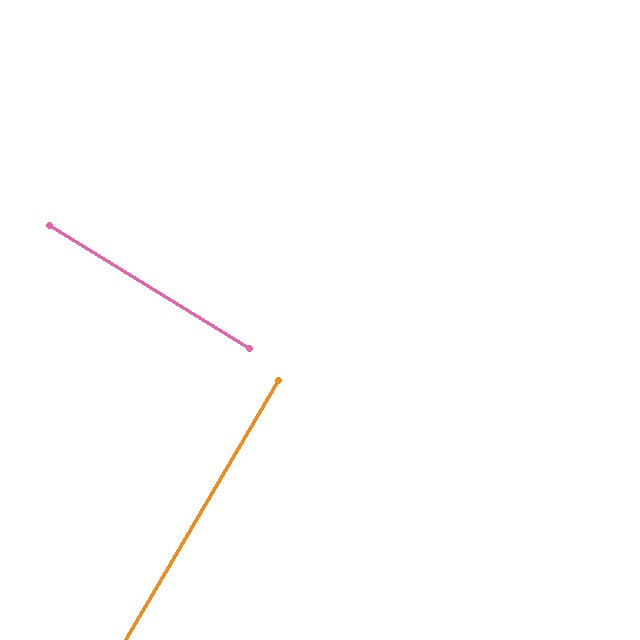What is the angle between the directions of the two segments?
Approximately 89 degrees.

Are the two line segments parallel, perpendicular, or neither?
Perpendicular — they meet at approximately 89°.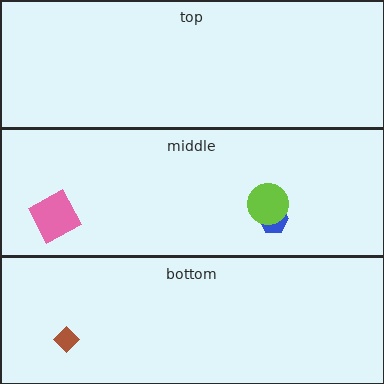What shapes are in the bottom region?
The brown diamond.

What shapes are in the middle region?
The pink square, the blue hexagon, the lime circle.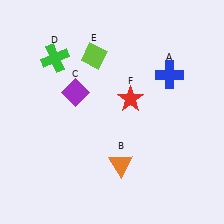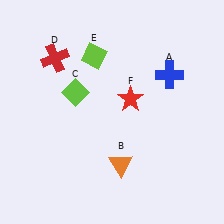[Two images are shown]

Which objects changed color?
C changed from purple to lime. D changed from green to red.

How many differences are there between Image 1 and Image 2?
There are 2 differences between the two images.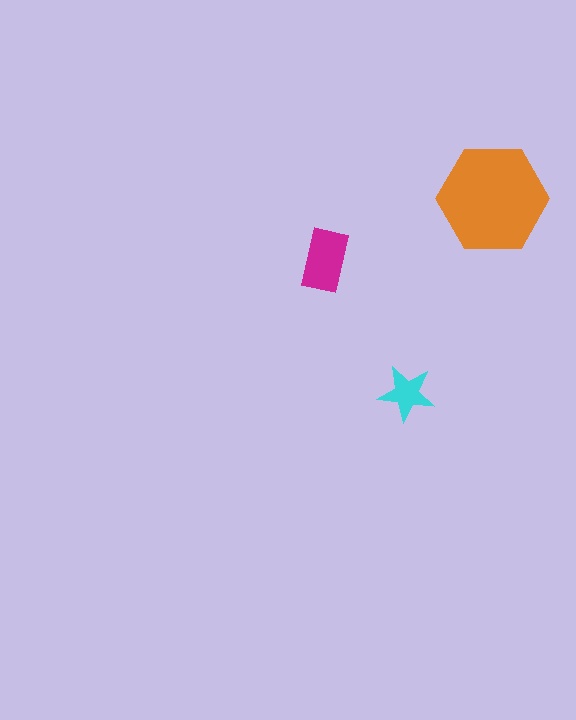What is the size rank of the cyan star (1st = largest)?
3rd.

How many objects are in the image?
There are 3 objects in the image.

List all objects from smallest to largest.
The cyan star, the magenta rectangle, the orange hexagon.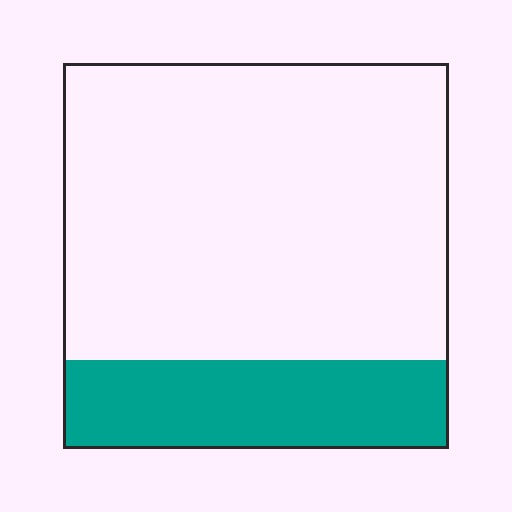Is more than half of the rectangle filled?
No.